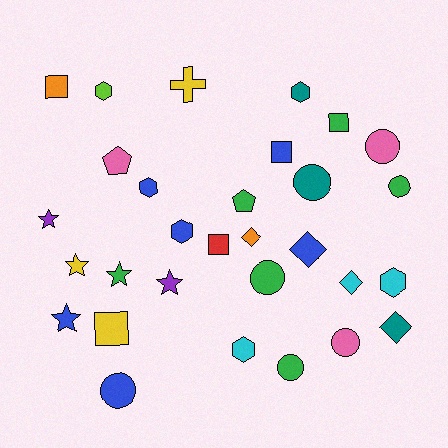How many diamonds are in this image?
There are 4 diamonds.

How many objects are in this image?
There are 30 objects.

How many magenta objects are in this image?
There are no magenta objects.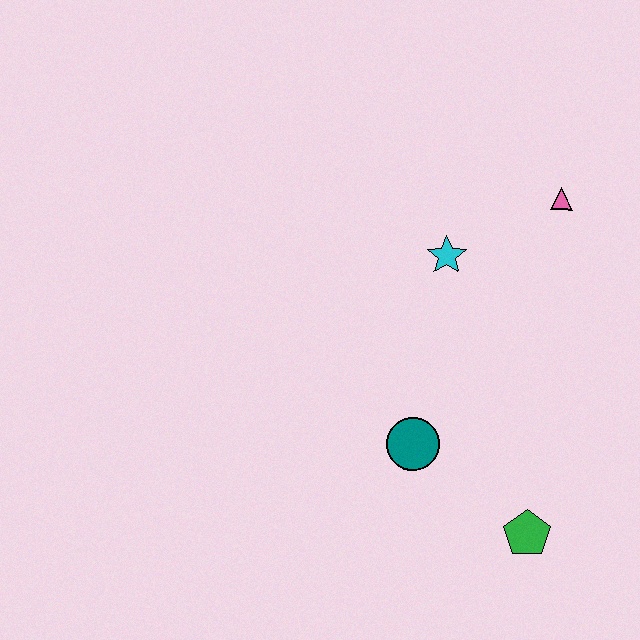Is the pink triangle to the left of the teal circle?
No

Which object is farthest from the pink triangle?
The green pentagon is farthest from the pink triangle.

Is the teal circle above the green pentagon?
Yes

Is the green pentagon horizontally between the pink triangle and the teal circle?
Yes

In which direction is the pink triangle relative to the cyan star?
The pink triangle is to the right of the cyan star.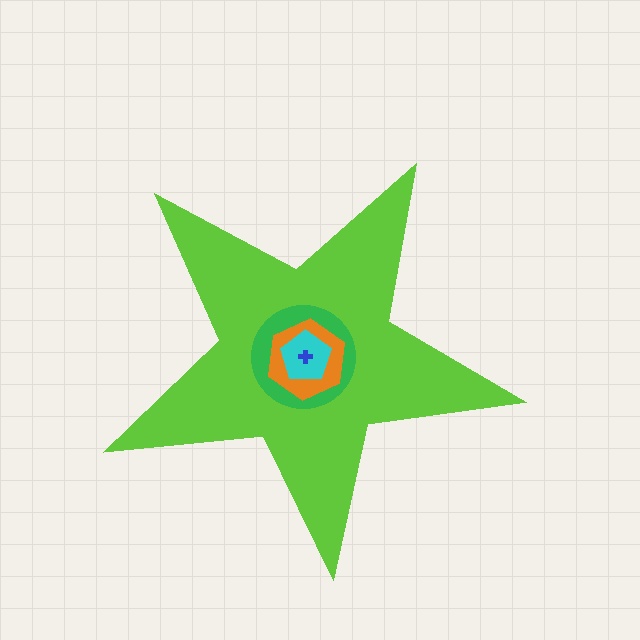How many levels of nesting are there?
5.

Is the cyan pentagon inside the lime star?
Yes.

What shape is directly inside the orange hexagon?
The cyan pentagon.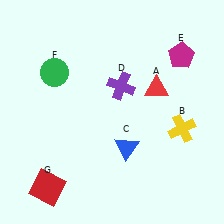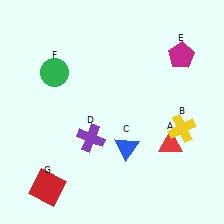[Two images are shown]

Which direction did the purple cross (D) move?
The purple cross (D) moved down.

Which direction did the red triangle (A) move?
The red triangle (A) moved down.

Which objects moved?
The objects that moved are: the red triangle (A), the purple cross (D).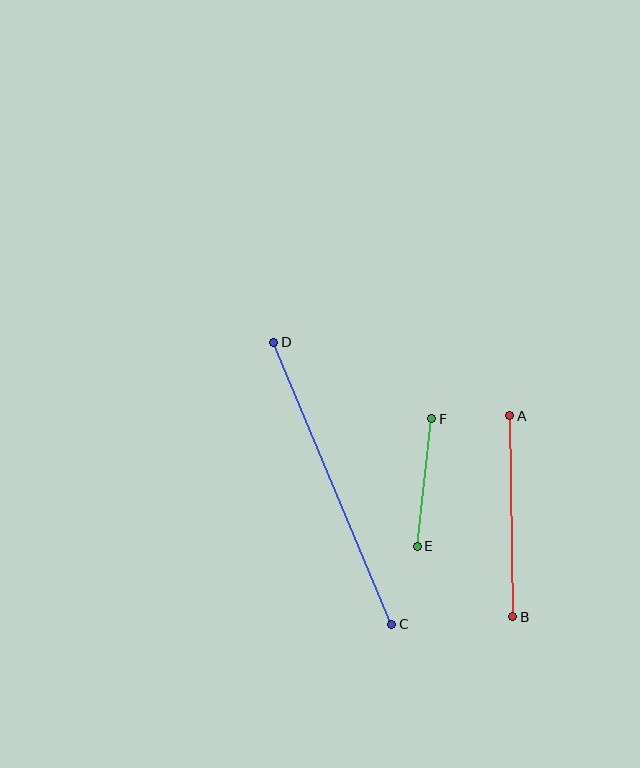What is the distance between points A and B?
The distance is approximately 201 pixels.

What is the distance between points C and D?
The distance is approximately 306 pixels.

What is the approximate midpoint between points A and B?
The midpoint is at approximately (511, 516) pixels.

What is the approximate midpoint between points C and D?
The midpoint is at approximately (333, 483) pixels.